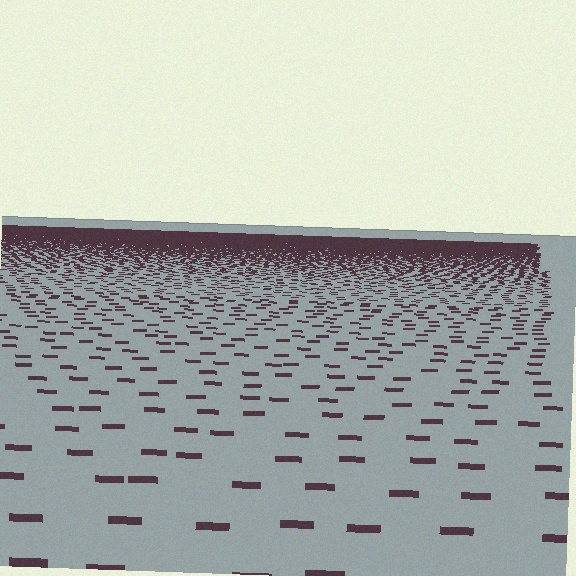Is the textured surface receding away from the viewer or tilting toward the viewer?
The surface is receding away from the viewer. Texture elements get smaller and denser toward the top.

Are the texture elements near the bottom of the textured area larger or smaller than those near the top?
Larger. Near the bottom, elements are closer to the viewer and appear at a bigger on-screen size.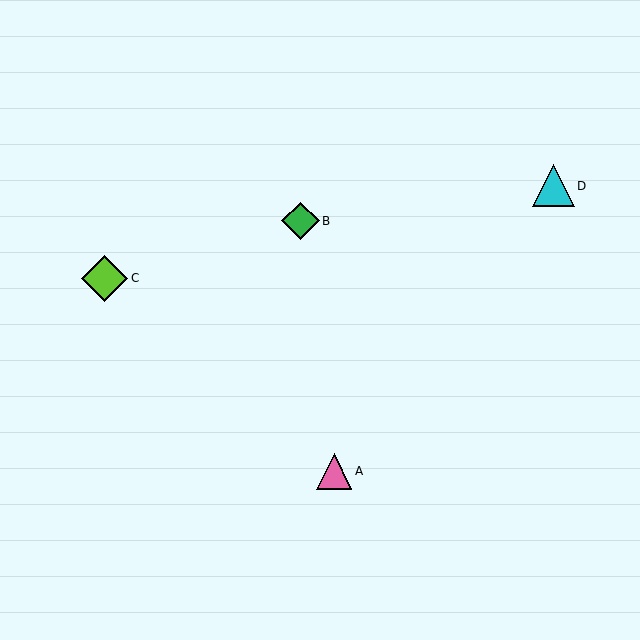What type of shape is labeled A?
Shape A is a pink triangle.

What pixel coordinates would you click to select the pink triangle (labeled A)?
Click at (334, 471) to select the pink triangle A.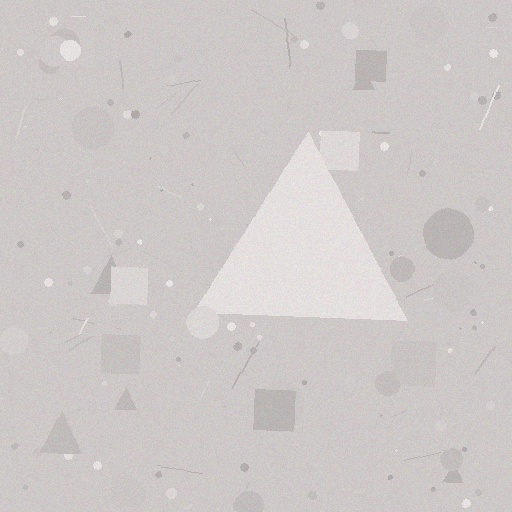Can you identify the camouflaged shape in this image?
The camouflaged shape is a triangle.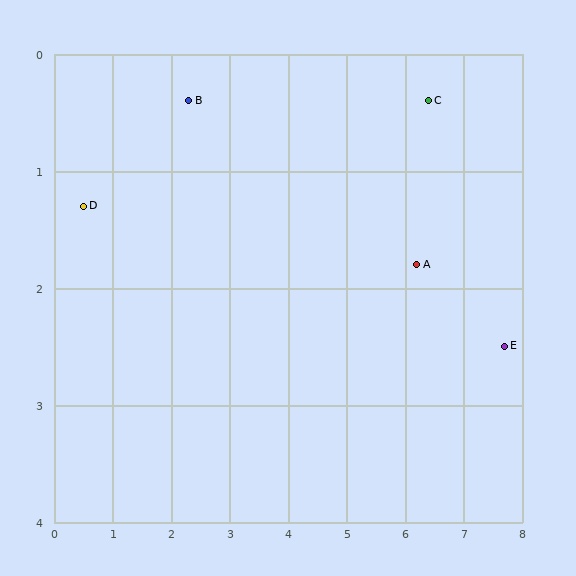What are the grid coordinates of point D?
Point D is at approximately (0.5, 1.3).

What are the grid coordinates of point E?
Point E is at approximately (7.7, 2.5).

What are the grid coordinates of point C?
Point C is at approximately (6.4, 0.4).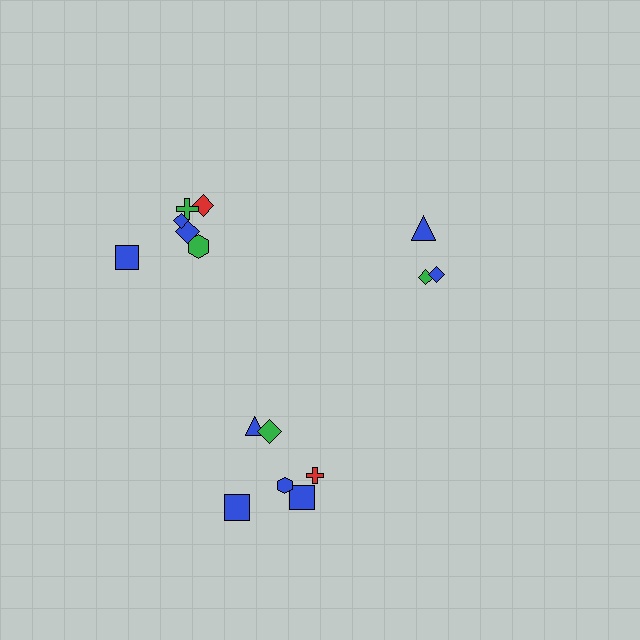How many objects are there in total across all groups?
There are 15 objects.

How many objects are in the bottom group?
There are 6 objects.